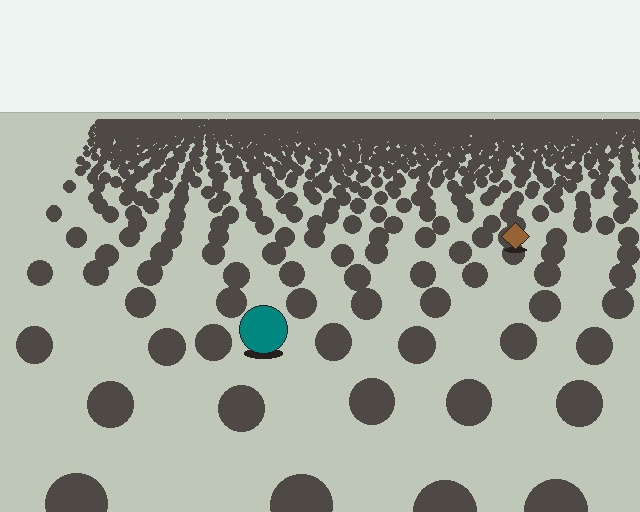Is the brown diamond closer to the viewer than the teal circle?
No. The teal circle is closer — you can tell from the texture gradient: the ground texture is coarser near it.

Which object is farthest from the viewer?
The brown diamond is farthest from the viewer. It appears smaller and the ground texture around it is denser.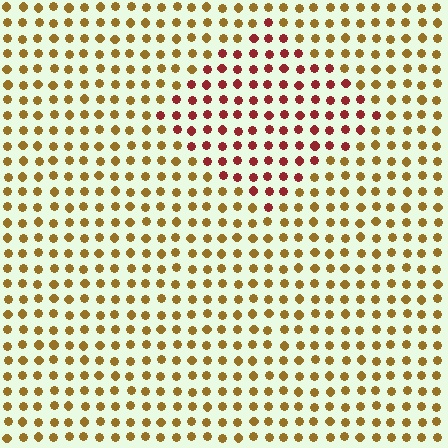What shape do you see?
I see a diamond.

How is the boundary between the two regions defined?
The boundary is defined purely by a slight shift in hue (about 45 degrees). Spacing, size, and orientation are identical on both sides.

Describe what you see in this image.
The image is filled with small brown elements in a uniform arrangement. A diamond-shaped region is visible where the elements are tinted to a slightly different hue, forming a subtle color boundary.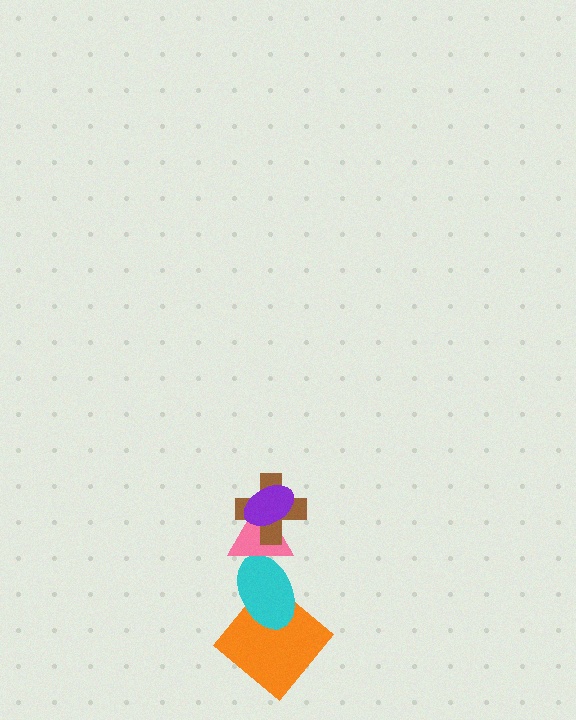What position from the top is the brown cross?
The brown cross is 2nd from the top.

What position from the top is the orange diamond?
The orange diamond is 5th from the top.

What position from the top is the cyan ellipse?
The cyan ellipse is 4th from the top.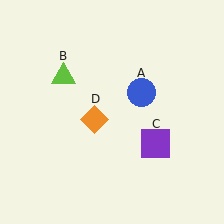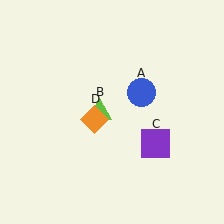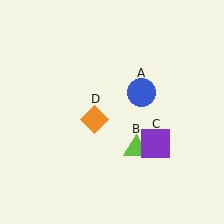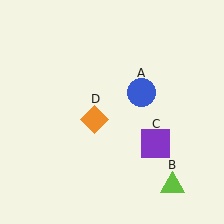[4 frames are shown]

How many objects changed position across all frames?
1 object changed position: lime triangle (object B).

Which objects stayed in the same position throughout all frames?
Blue circle (object A) and purple square (object C) and orange diamond (object D) remained stationary.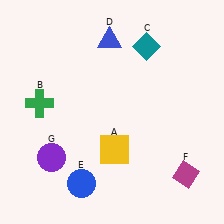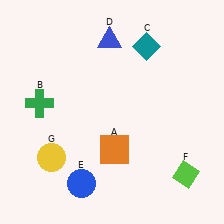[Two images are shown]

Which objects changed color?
A changed from yellow to orange. F changed from magenta to lime. G changed from purple to yellow.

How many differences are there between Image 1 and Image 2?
There are 3 differences between the two images.